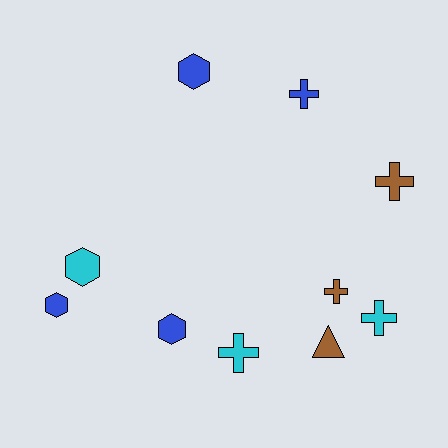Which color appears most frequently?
Blue, with 4 objects.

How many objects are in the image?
There are 10 objects.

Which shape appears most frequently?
Cross, with 5 objects.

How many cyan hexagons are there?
There is 1 cyan hexagon.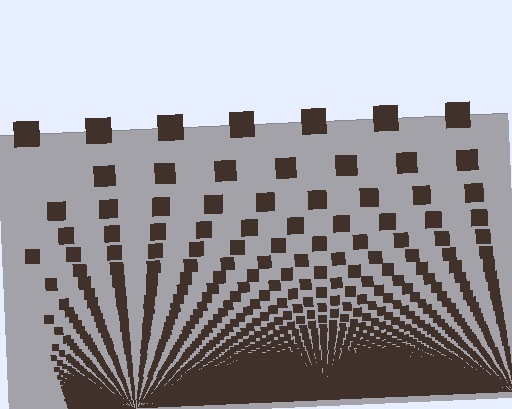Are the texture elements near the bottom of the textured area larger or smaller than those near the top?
Smaller. The gradient is inverted — elements near the bottom are smaller and denser.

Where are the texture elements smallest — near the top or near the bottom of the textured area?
Near the bottom.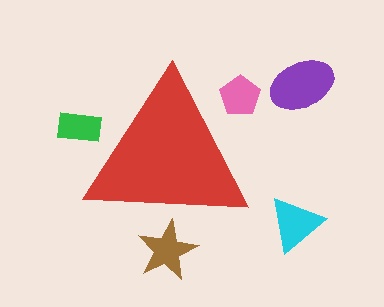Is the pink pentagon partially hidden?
Yes, the pink pentagon is partially hidden behind the red triangle.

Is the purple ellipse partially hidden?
No, the purple ellipse is fully visible.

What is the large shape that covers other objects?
A red triangle.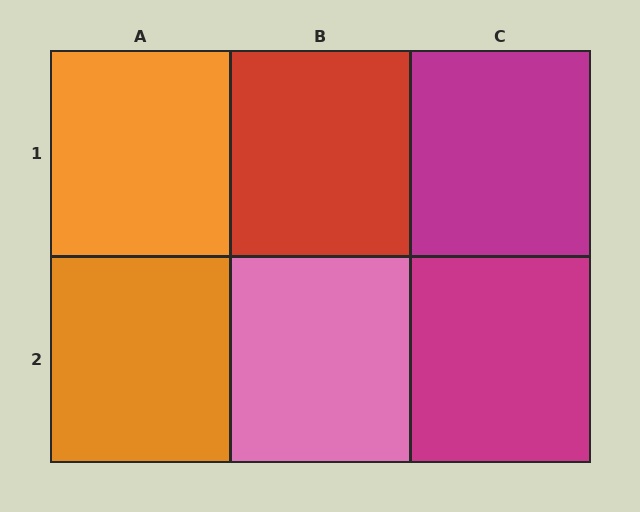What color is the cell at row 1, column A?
Orange.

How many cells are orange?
2 cells are orange.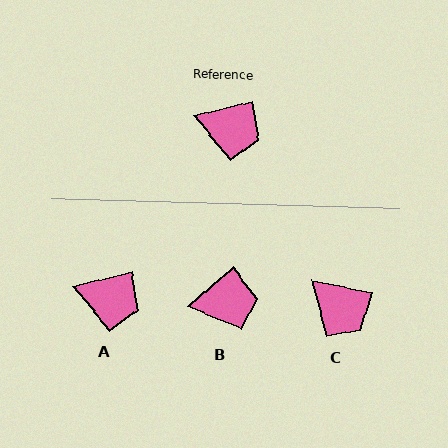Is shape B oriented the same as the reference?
No, it is off by about 27 degrees.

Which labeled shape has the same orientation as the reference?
A.